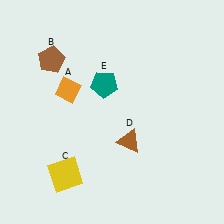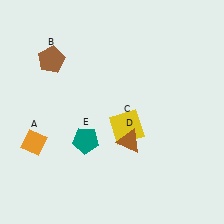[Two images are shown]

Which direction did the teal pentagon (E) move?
The teal pentagon (E) moved down.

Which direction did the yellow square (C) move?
The yellow square (C) moved right.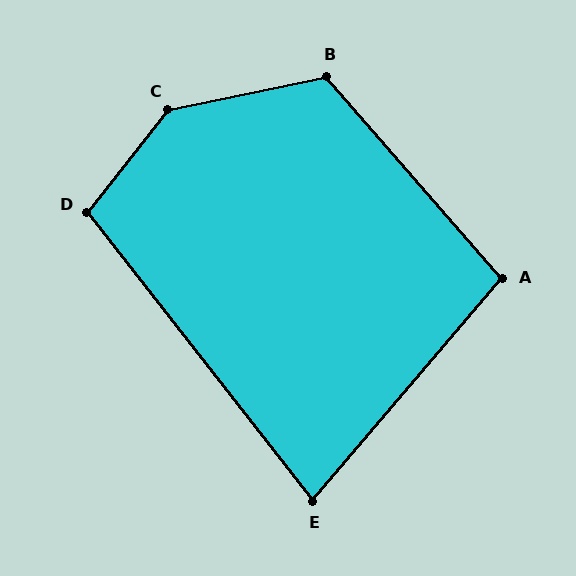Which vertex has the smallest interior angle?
E, at approximately 79 degrees.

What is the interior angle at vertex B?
Approximately 119 degrees (obtuse).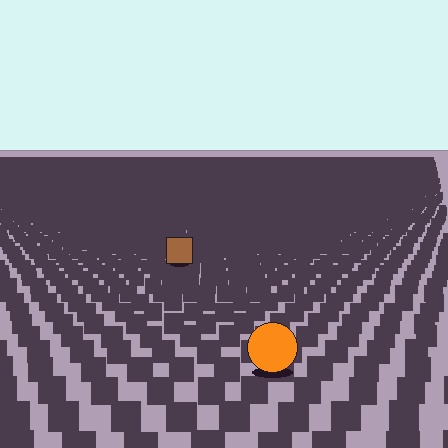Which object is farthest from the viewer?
The brown square is farthest from the viewer. It appears smaller and the ground texture around it is denser.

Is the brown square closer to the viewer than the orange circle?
No. The orange circle is closer — you can tell from the texture gradient: the ground texture is coarser near it.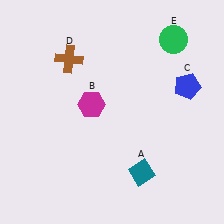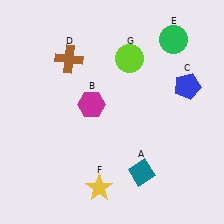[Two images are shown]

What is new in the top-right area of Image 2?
A lime circle (G) was added in the top-right area of Image 2.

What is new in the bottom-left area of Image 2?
A yellow star (F) was added in the bottom-left area of Image 2.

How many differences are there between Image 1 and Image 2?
There are 2 differences between the two images.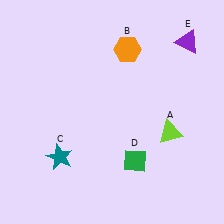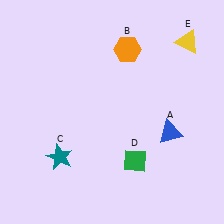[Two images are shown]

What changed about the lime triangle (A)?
In Image 1, A is lime. In Image 2, it changed to blue.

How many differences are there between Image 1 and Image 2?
There are 2 differences between the two images.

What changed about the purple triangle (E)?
In Image 1, E is purple. In Image 2, it changed to yellow.